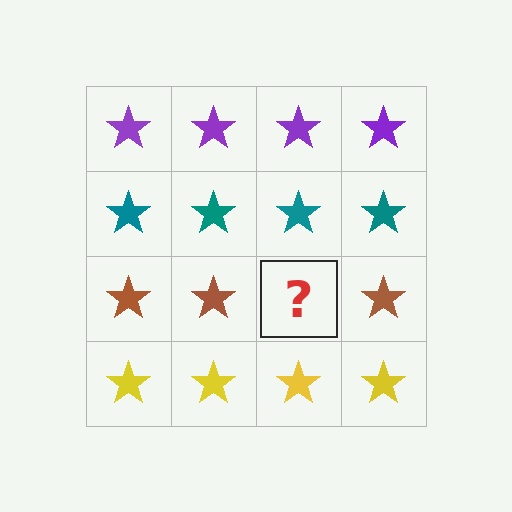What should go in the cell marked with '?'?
The missing cell should contain a brown star.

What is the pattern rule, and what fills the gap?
The rule is that each row has a consistent color. The gap should be filled with a brown star.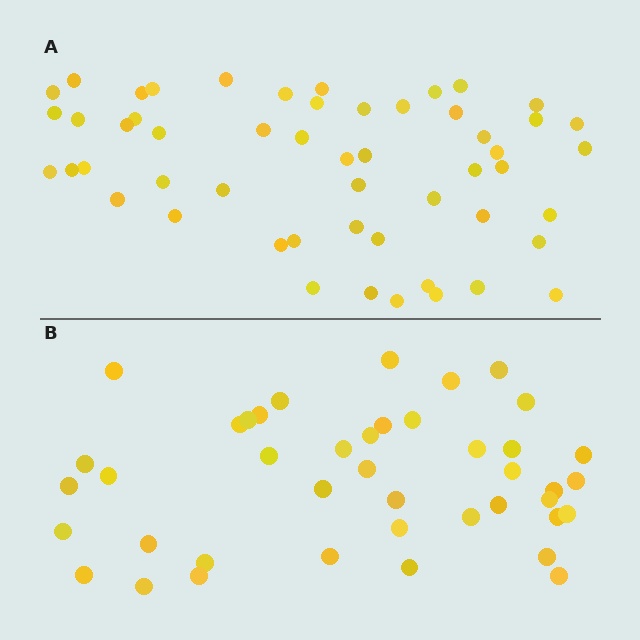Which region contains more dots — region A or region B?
Region A (the top region) has more dots.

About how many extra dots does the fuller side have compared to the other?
Region A has roughly 12 or so more dots than region B.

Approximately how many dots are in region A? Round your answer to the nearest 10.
About 50 dots. (The exact count is 53, which rounds to 50.)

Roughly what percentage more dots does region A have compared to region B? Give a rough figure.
About 25% more.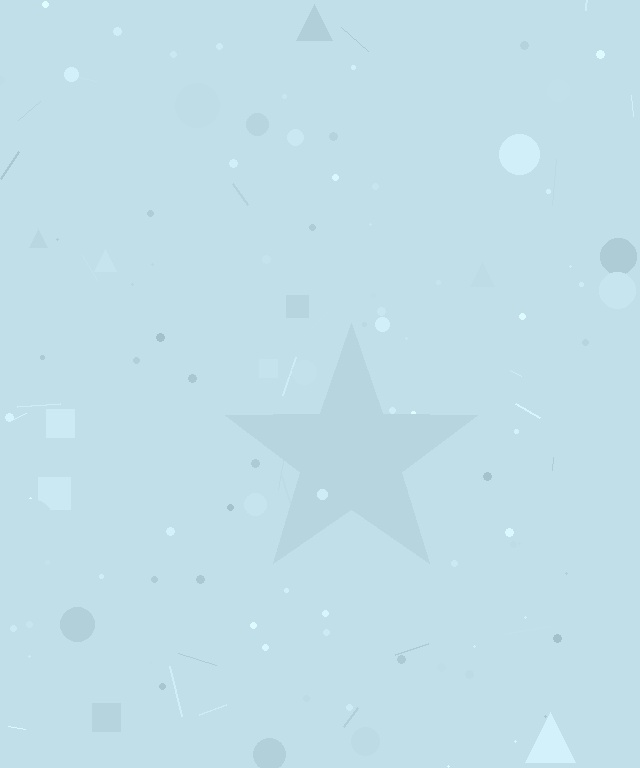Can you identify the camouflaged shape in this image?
The camouflaged shape is a star.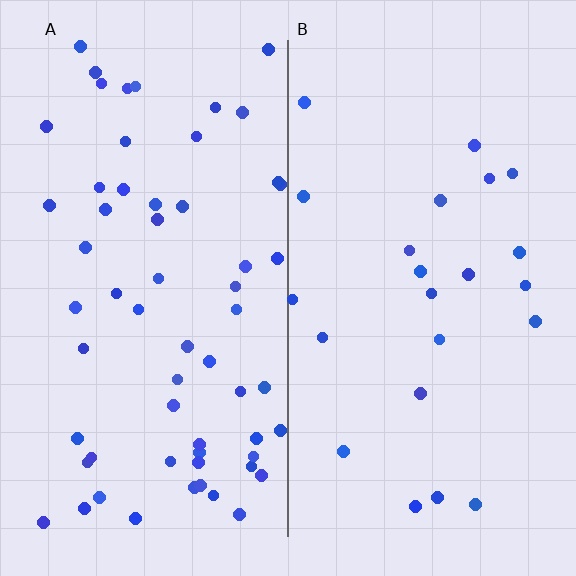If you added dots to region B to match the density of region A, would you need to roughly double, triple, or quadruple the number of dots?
Approximately triple.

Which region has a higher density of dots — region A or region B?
A (the left).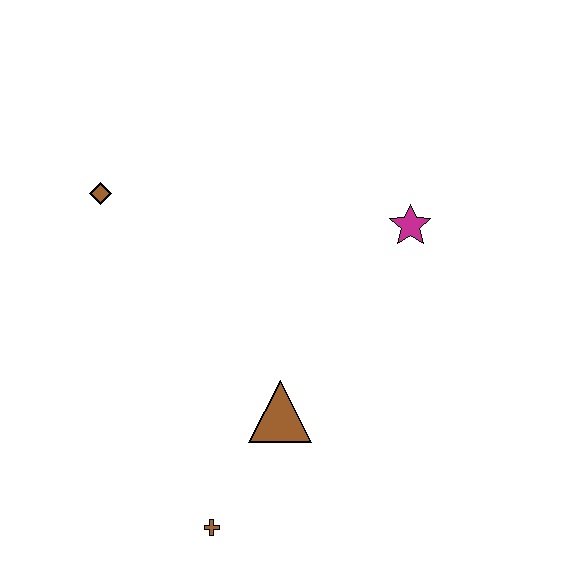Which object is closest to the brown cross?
The brown triangle is closest to the brown cross.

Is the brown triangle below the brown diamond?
Yes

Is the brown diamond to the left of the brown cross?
Yes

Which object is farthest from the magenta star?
The brown cross is farthest from the magenta star.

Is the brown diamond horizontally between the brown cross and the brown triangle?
No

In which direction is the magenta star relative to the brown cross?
The magenta star is above the brown cross.